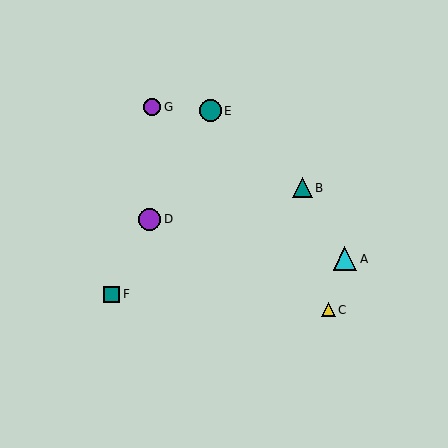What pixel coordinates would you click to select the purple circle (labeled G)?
Click at (152, 107) to select the purple circle G.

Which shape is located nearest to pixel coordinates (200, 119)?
The teal circle (labeled E) at (210, 111) is nearest to that location.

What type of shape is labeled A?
Shape A is a cyan triangle.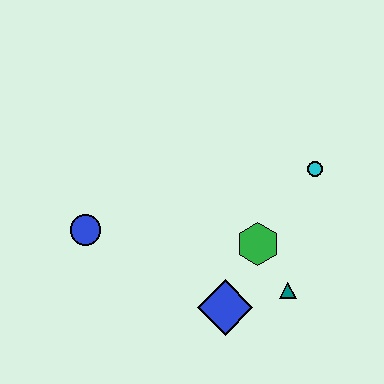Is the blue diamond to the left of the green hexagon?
Yes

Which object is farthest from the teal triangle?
The blue circle is farthest from the teal triangle.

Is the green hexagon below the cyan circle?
Yes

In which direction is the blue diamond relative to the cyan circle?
The blue diamond is below the cyan circle.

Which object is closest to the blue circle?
The blue diamond is closest to the blue circle.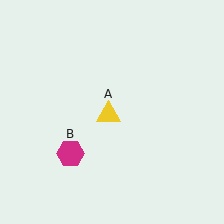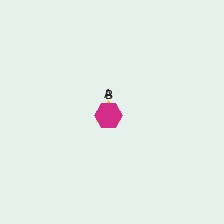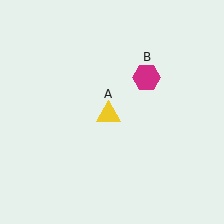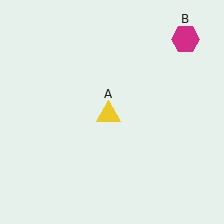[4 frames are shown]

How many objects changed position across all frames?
1 object changed position: magenta hexagon (object B).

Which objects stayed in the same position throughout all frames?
Yellow triangle (object A) remained stationary.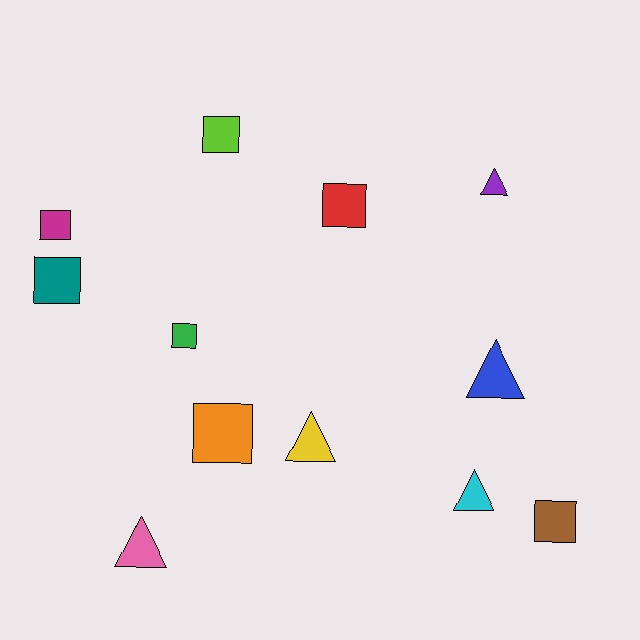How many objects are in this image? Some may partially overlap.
There are 12 objects.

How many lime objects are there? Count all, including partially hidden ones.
There is 1 lime object.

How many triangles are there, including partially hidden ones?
There are 5 triangles.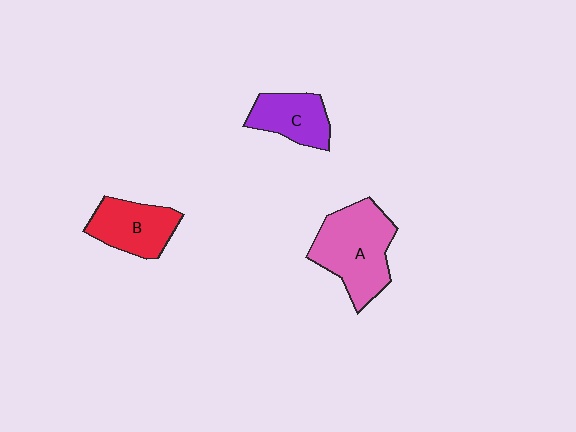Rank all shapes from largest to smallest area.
From largest to smallest: A (pink), B (red), C (purple).